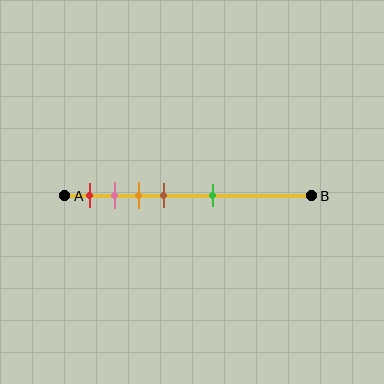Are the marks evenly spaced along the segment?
No, the marks are not evenly spaced.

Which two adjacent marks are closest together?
The pink and orange marks are the closest adjacent pair.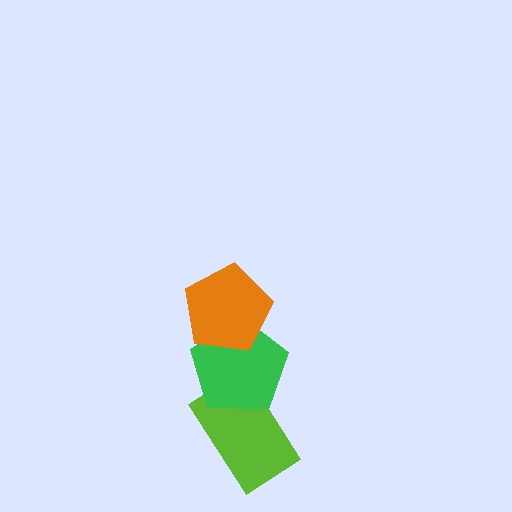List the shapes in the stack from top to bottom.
From top to bottom: the orange pentagon, the green pentagon, the lime rectangle.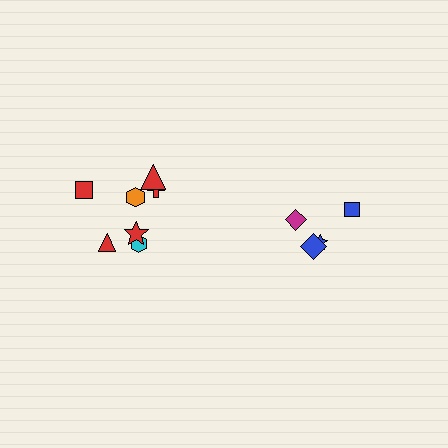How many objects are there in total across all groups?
There are 11 objects.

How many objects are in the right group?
There are 4 objects.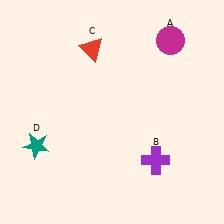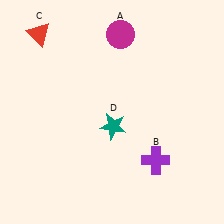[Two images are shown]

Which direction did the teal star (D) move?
The teal star (D) moved right.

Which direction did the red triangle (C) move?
The red triangle (C) moved left.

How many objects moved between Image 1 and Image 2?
3 objects moved between the two images.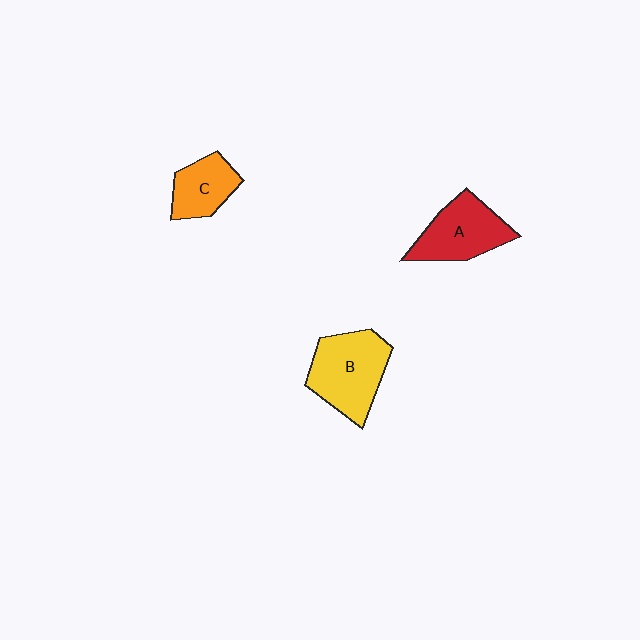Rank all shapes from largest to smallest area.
From largest to smallest: B (yellow), A (red), C (orange).